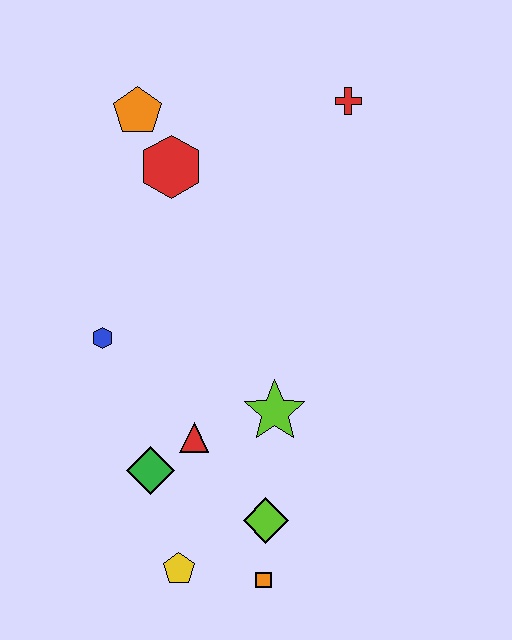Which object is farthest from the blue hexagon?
The red cross is farthest from the blue hexagon.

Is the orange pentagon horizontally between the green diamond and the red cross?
No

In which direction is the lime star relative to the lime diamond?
The lime star is above the lime diamond.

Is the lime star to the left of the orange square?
No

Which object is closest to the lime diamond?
The orange square is closest to the lime diamond.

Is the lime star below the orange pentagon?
Yes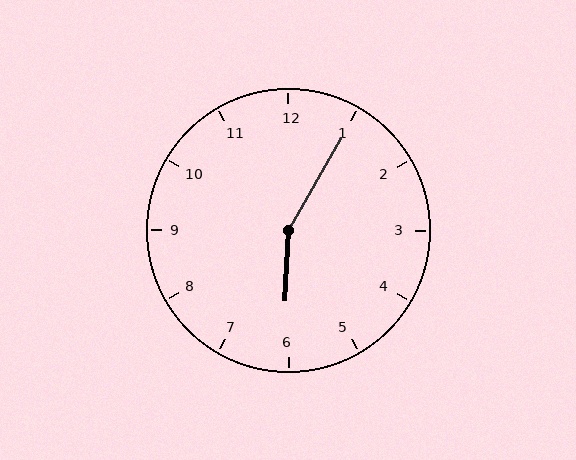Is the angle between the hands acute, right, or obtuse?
It is obtuse.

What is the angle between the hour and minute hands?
Approximately 152 degrees.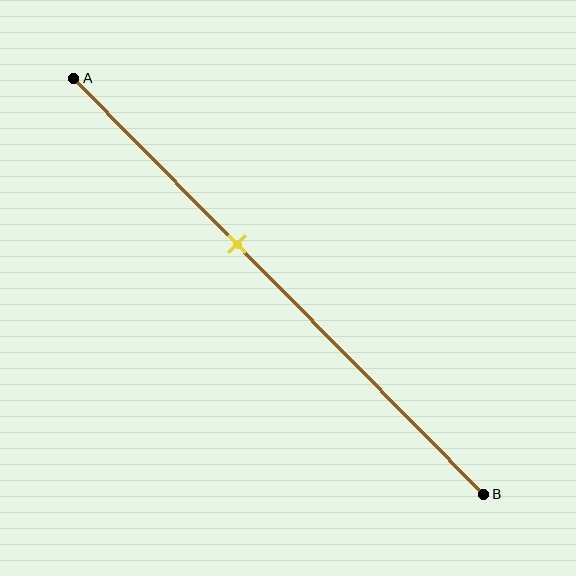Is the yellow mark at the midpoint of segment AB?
No, the mark is at about 40% from A, not at the 50% midpoint.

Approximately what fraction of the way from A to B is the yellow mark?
The yellow mark is approximately 40% of the way from A to B.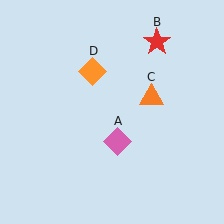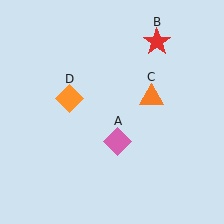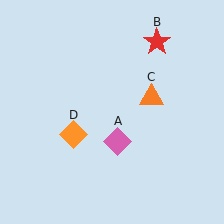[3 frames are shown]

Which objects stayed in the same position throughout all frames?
Pink diamond (object A) and red star (object B) and orange triangle (object C) remained stationary.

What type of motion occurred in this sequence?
The orange diamond (object D) rotated counterclockwise around the center of the scene.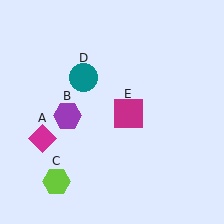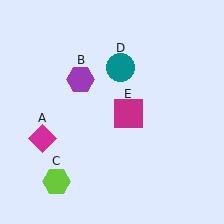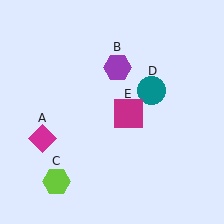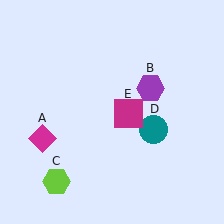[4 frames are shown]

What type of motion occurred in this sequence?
The purple hexagon (object B), teal circle (object D) rotated clockwise around the center of the scene.